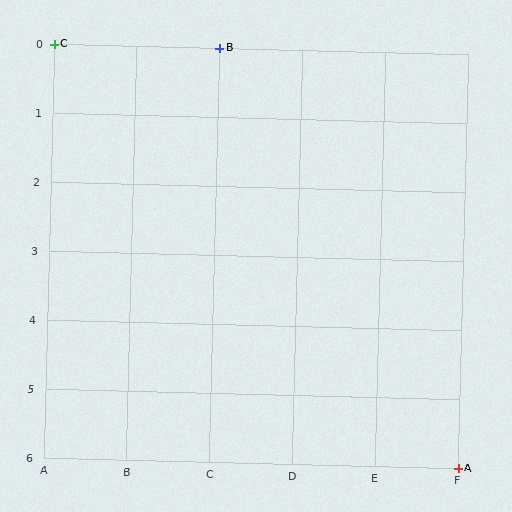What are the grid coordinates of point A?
Point A is at grid coordinates (F, 6).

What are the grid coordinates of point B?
Point B is at grid coordinates (C, 0).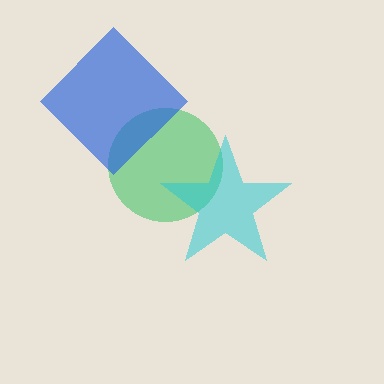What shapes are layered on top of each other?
The layered shapes are: a green circle, a cyan star, a blue diamond.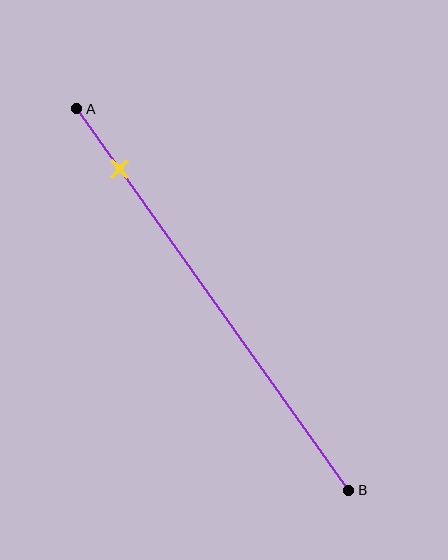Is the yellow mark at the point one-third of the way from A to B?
No, the mark is at about 15% from A, not at the 33% one-third point.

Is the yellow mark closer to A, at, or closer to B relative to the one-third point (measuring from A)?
The yellow mark is closer to point A than the one-third point of segment AB.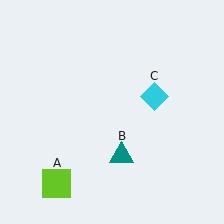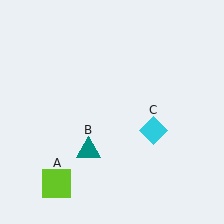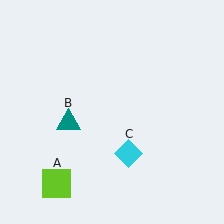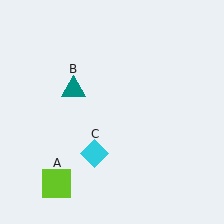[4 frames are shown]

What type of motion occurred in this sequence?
The teal triangle (object B), cyan diamond (object C) rotated clockwise around the center of the scene.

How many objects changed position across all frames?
2 objects changed position: teal triangle (object B), cyan diamond (object C).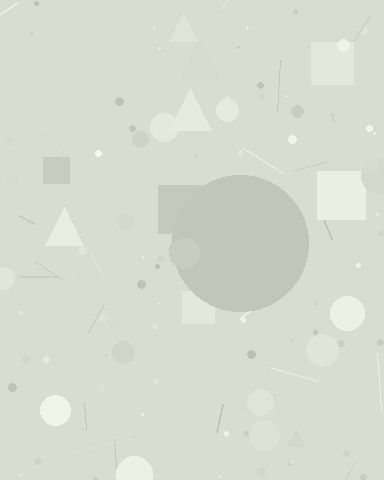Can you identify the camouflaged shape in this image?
The camouflaged shape is a circle.